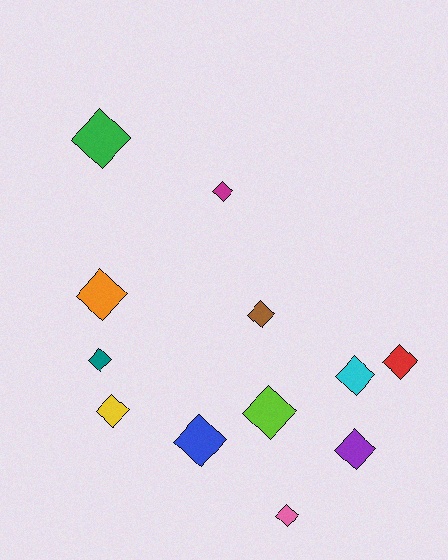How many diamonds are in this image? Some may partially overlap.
There are 12 diamonds.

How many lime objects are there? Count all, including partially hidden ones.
There is 1 lime object.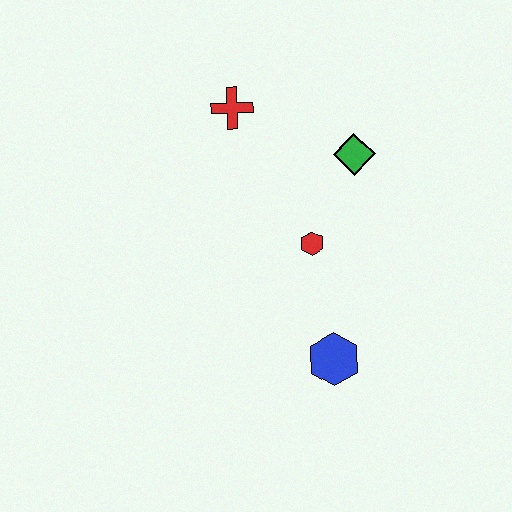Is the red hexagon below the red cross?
Yes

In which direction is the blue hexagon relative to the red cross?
The blue hexagon is below the red cross.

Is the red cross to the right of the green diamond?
No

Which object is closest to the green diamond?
The red hexagon is closest to the green diamond.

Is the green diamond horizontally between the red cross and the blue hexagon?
No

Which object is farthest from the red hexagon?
The red cross is farthest from the red hexagon.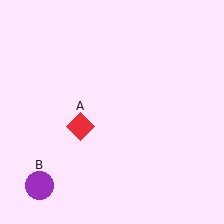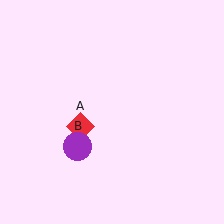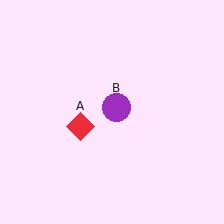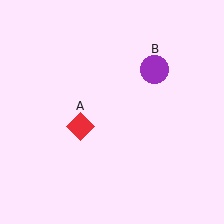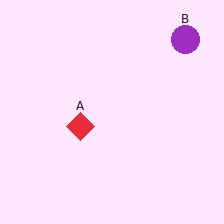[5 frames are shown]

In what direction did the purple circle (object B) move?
The purple circle (object B) moved up and to the right.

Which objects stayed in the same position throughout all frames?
Red diamond (object A) remained stationary.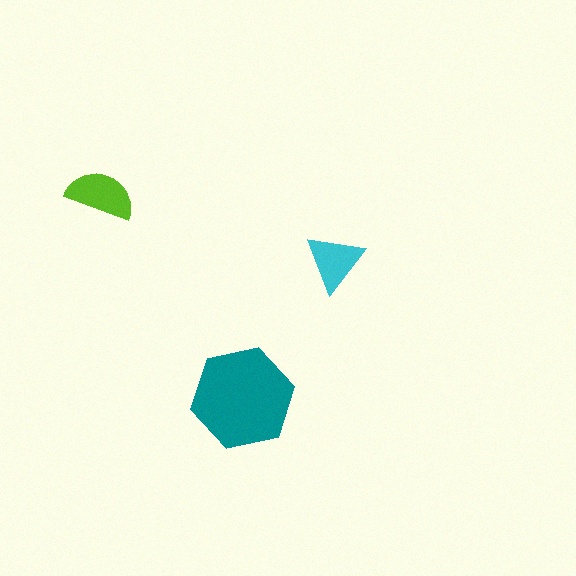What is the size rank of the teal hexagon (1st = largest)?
1st.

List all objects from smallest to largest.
The cyan triangle, the lime semicircle, the teal hexagon.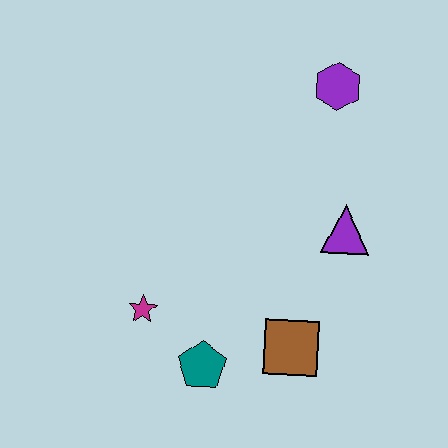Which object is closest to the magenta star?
The teal pentagon is closest to the magenta star.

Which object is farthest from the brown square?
The purple hexagon is farthest from the brown square.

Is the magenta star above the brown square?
Yes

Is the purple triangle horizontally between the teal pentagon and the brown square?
No